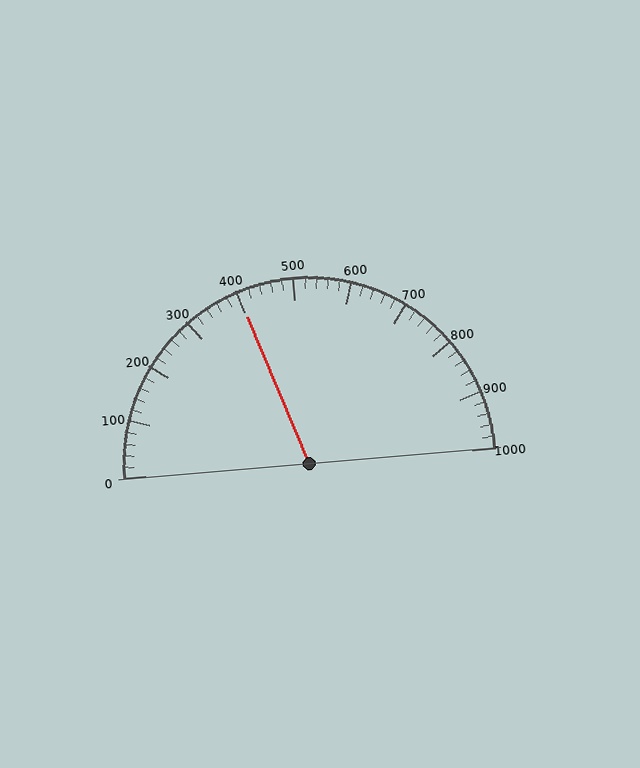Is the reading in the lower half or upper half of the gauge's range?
The reading is in the lower half of the range (0 to 1000).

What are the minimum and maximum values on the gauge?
The gauge ranges from 0 to 1000.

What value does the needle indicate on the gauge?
The needle indicates approximately 400.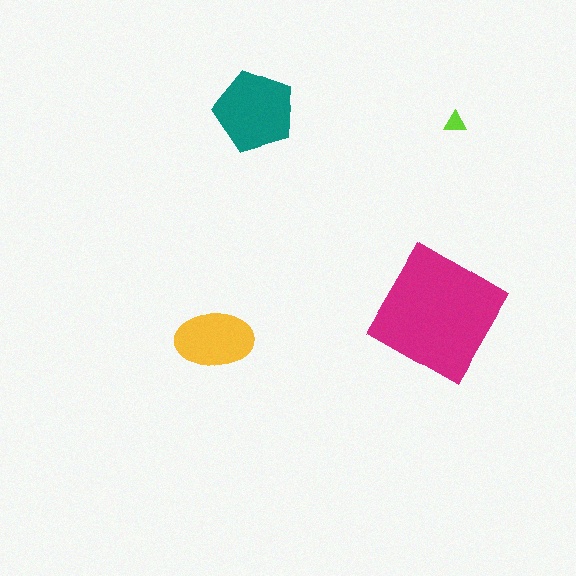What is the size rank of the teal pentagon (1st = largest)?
2nd.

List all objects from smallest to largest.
The lime triangle, the yellow ellipse, the teal pentagon, the magenta diamond.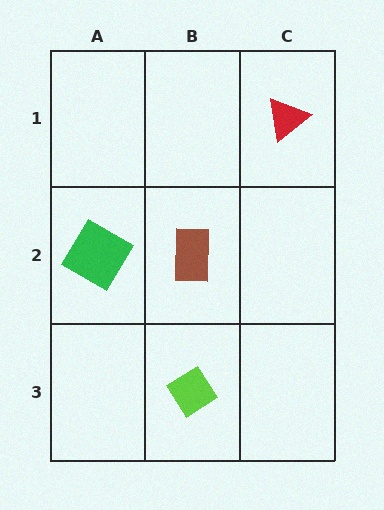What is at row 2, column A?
A green diamond.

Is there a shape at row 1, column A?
No, that cell is empty.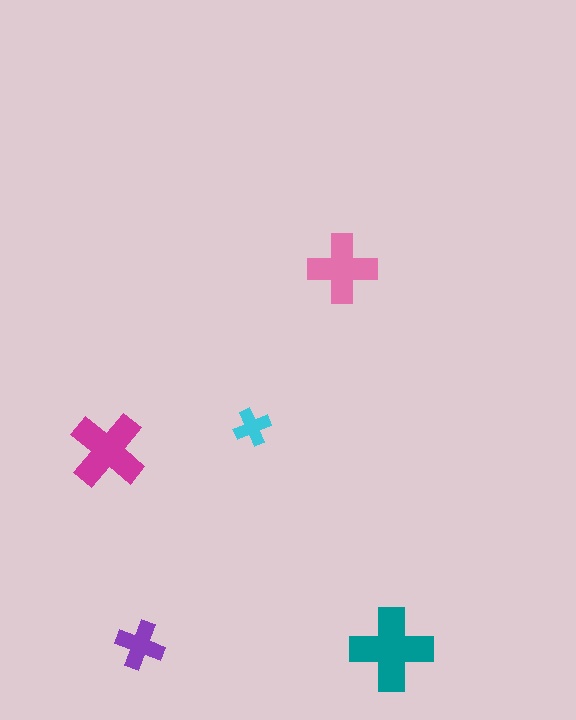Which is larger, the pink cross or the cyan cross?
The pink one.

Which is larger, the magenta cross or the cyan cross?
The magenta one.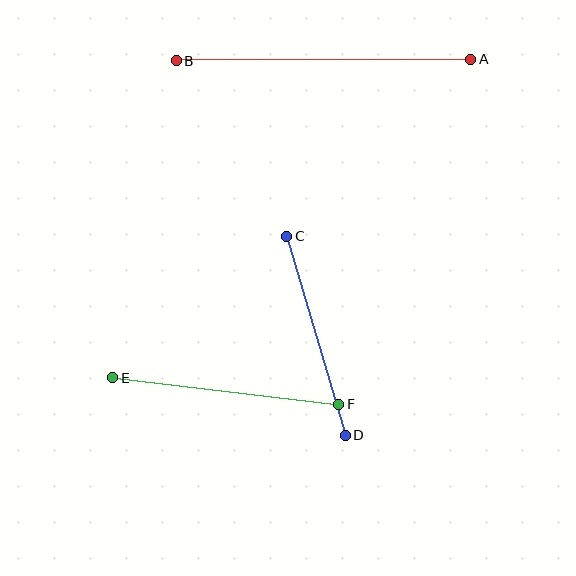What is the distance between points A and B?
The distance is approximately 294 pixels.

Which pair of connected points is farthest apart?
Points A and B are farthest apart.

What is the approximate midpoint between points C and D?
The midpoint is at approximately (316, 336) pixels.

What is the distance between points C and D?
The distance is approximately 208 pixels.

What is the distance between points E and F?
The distance is approximately 228 pixels.